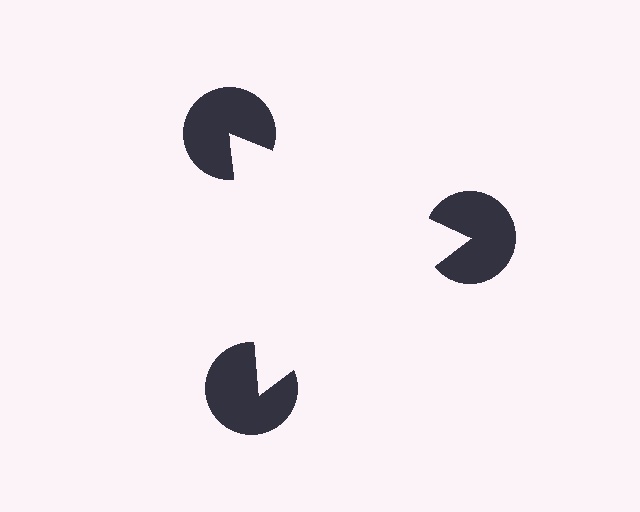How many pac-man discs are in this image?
There are 3 — one at each vertex of the illusory triangle.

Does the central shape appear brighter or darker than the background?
It typically appears slightly brighter than the background, even though no actual brightness change is drawn.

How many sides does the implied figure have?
3 sides.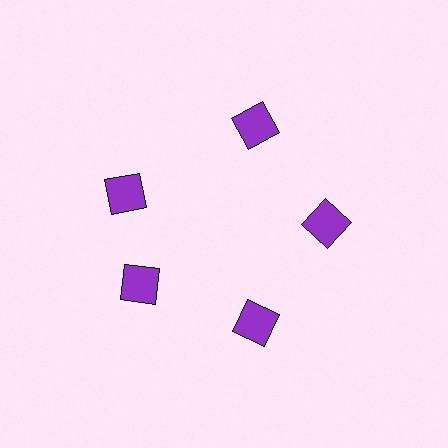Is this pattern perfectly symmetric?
No. The 5 purple squares are arranged in a ring, but one element near the 10 o'clock position is rotated out of alignment along the ring, breaking the 5-fold rotational symmetry.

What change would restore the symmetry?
The symmetry would be restored by rotating it back into even spacing with its neighbors so that all 5 squares sit at equal angles and equal distance from the center.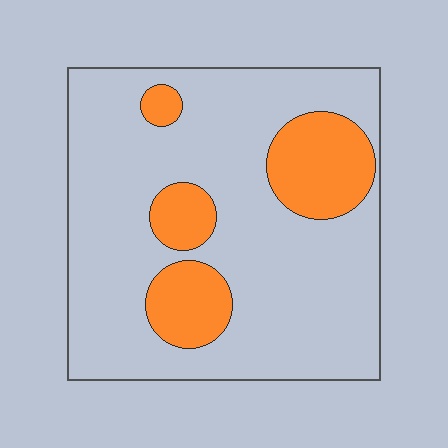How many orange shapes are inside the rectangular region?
4.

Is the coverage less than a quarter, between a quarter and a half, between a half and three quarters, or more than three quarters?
Less than a quarter.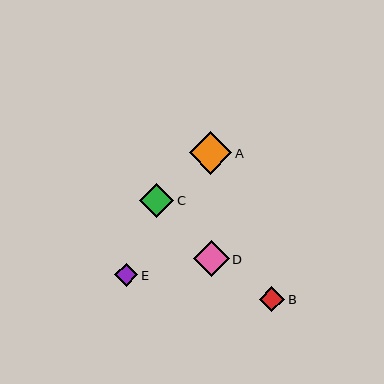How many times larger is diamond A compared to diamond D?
Diamond A is approximately 1.2 times the size of diamond D.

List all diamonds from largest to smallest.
From largest to smallest: A, D, C, B, E.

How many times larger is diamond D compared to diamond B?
Diamond D is approximately 1.4 times the size of diamond B.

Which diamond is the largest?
Diamond A is the largest with a size of approximately 43 pixels.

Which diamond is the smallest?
Diamond E is the smallest with a size of approximately 23 pixels.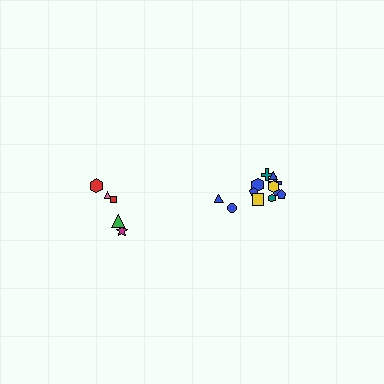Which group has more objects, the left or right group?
The right group.